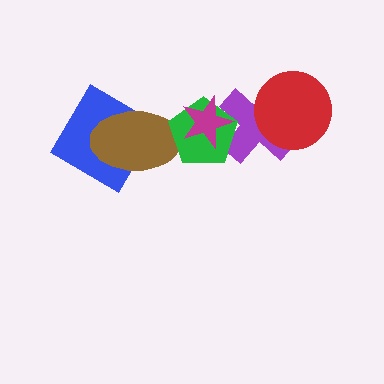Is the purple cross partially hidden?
Yes, it is partially covered by another shape.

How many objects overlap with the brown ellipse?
2 objects overlap with the brown ellipse.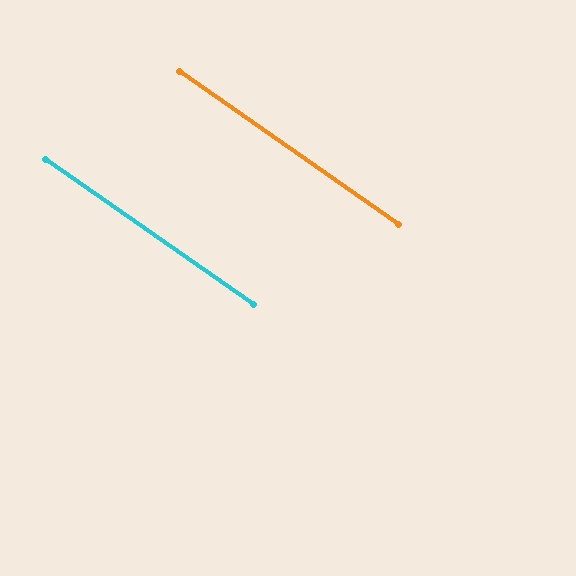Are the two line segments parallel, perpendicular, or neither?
Parallel — their directions differ by only 0.1°.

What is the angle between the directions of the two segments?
Approximately 0 degrees.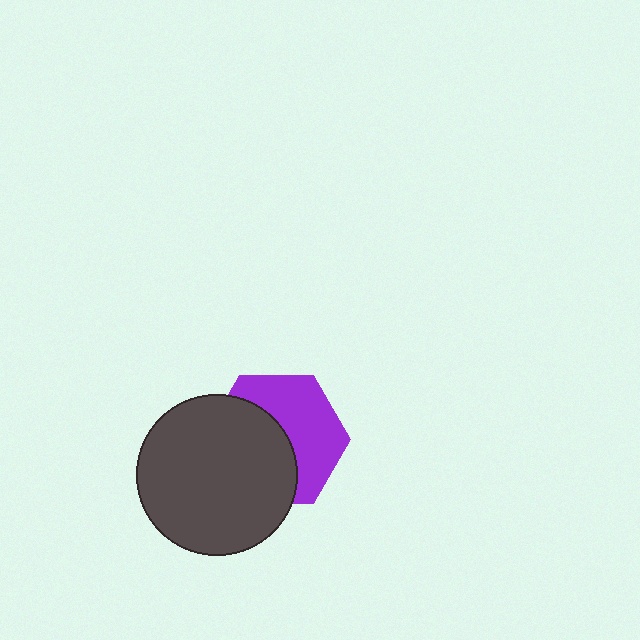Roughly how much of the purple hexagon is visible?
About half of it is visible (roughly 49%).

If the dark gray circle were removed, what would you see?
You would see the complete purple hexagon.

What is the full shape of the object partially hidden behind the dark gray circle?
The partially hidden object is a purple hexagon.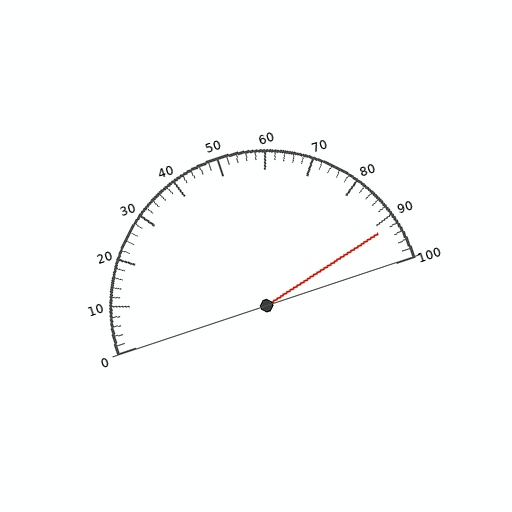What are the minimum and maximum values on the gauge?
The gauge ranges from 0 to 100.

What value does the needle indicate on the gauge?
The needle indicates approximately 92.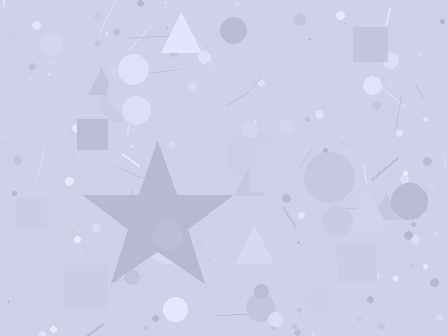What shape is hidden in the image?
A star is hidden in the image.